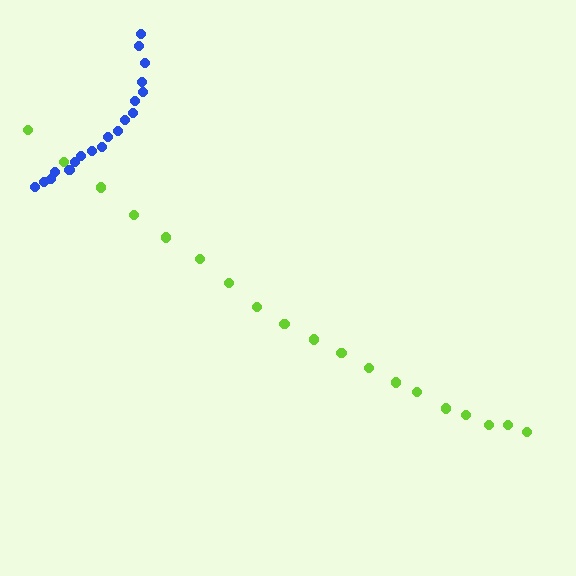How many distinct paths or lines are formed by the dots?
There are 2 distinct paths.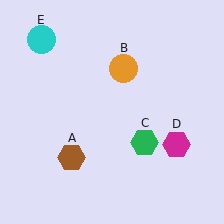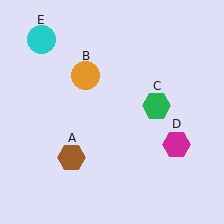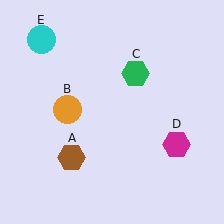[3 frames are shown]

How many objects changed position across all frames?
2 objects changed position: orange circle (object B), green hexagon (object C).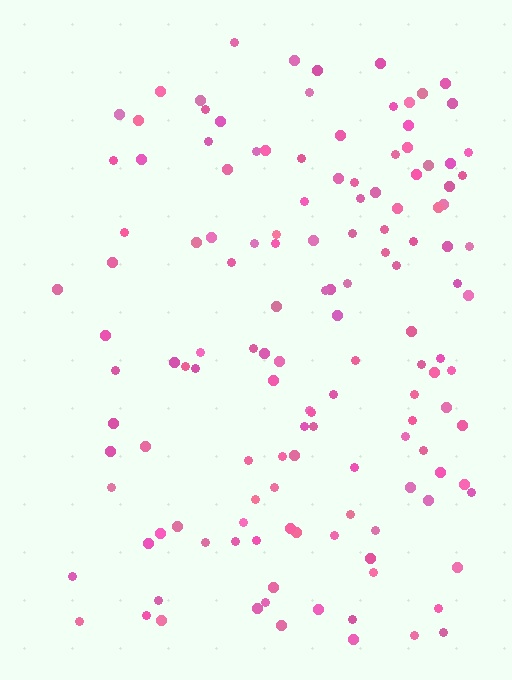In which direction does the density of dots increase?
From left to right, with the right side densest.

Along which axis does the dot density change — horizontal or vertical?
Horizontal.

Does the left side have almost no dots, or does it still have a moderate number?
Still a moderate number, just noticeably fewer than the right.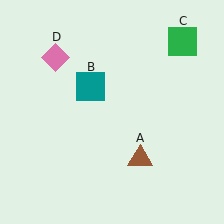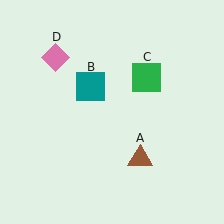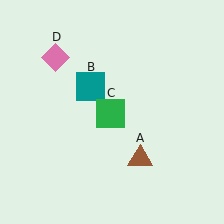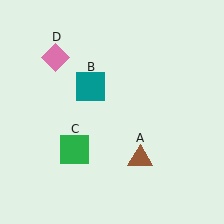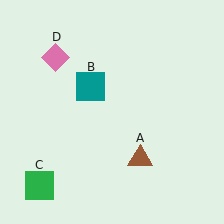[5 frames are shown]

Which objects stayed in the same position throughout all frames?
Brown triangle (object A) and teal square (object B) and pink diamond (object D) remained stationary.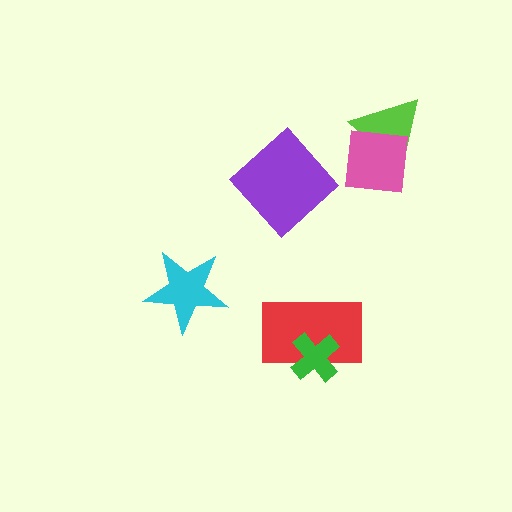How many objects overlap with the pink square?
1 object overlaps with the pink square.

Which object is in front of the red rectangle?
The green cross is in front of the red rectangle.